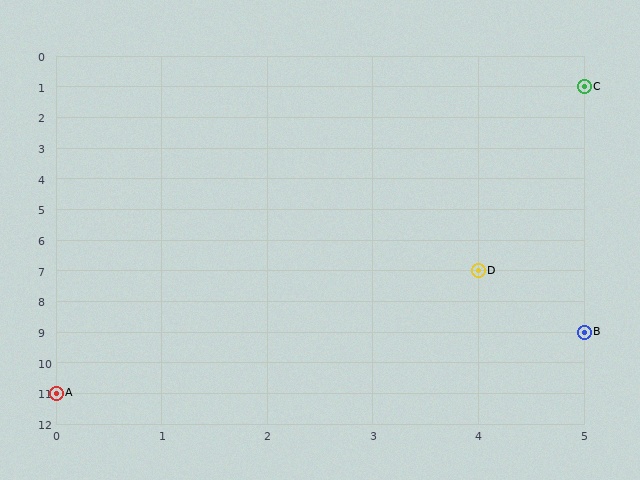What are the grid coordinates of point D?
Point D is at grid coordinates (4, 7).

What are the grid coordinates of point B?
Point B is at grid coordinates (5, 9).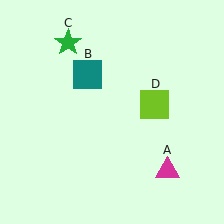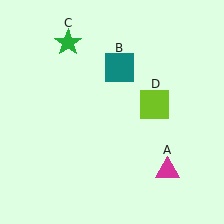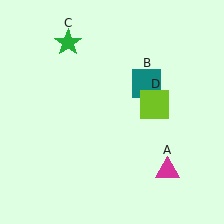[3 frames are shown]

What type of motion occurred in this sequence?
The teal square (object B) rotated clockwise around the center of the scene.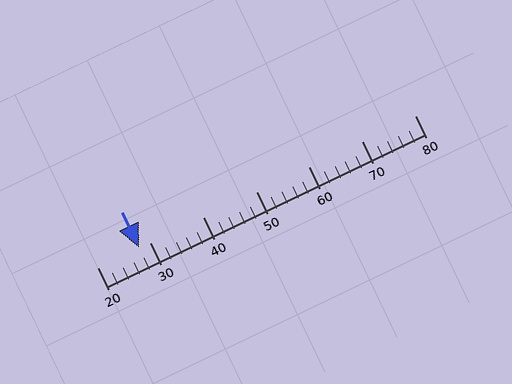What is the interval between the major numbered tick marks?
The major tick marks are spaced 10 units apart.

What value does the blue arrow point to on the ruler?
The blue arrow points to approximately 28.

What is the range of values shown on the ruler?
The ruler shows values from 20 to 80.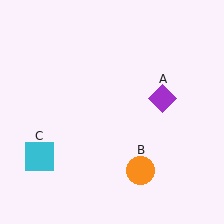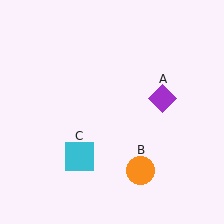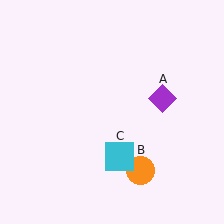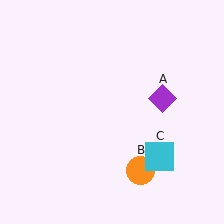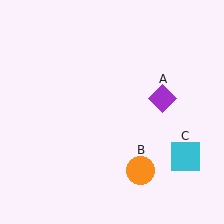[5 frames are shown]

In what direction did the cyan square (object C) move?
The cyan square (object C) moved right.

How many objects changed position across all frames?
1 object changed position: cyan square (object C).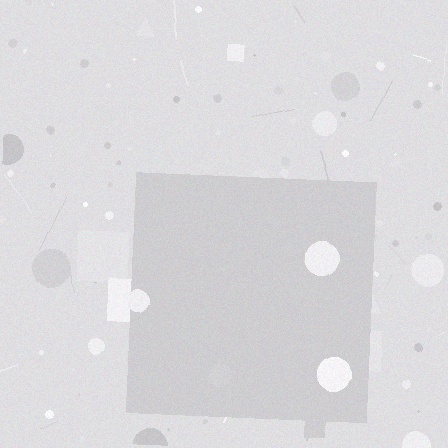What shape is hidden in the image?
A square is hidden in the image.